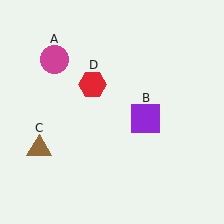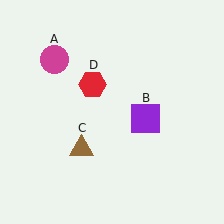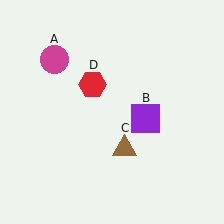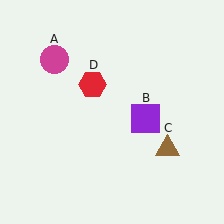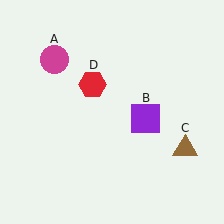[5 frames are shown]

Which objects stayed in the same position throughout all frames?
Magenta circle (object A) and purple square (object B) and red hexagon (object D) remained stationary.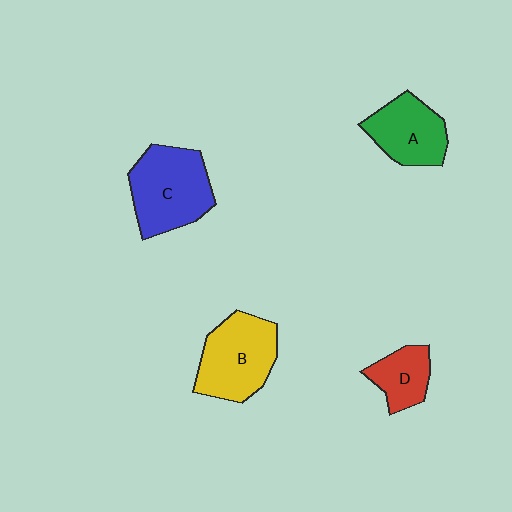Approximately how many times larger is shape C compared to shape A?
Approximately 1.3 times.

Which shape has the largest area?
Shape C (blue).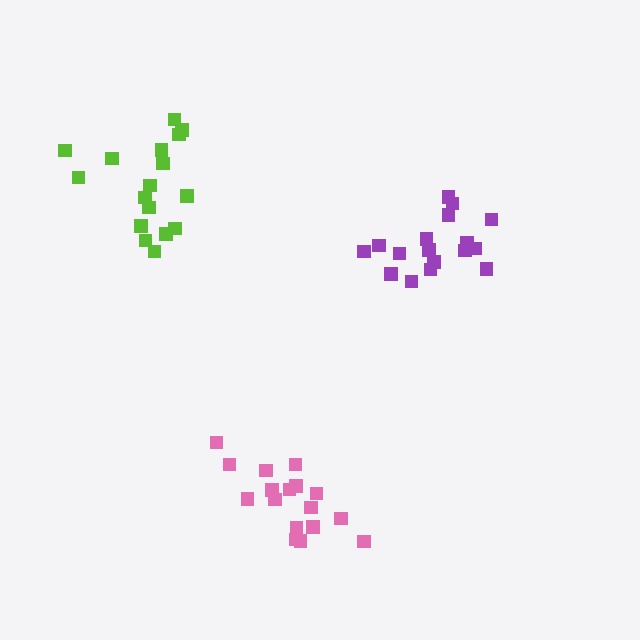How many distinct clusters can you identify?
There are 3 distinct clusters.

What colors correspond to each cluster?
The clusters are colored: lime, pink, purple.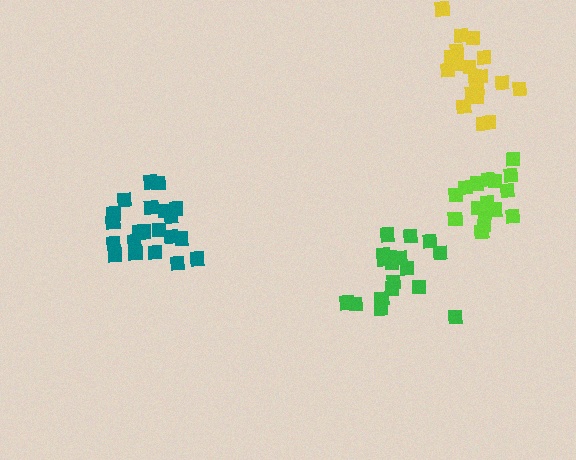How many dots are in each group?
Group 1: 16 dots, Group 2: 19 dots, Group 3: 18 dots, Group 4: 21 dots (74 total).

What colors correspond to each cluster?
The clusters are colored: lime, yellow, green, teal.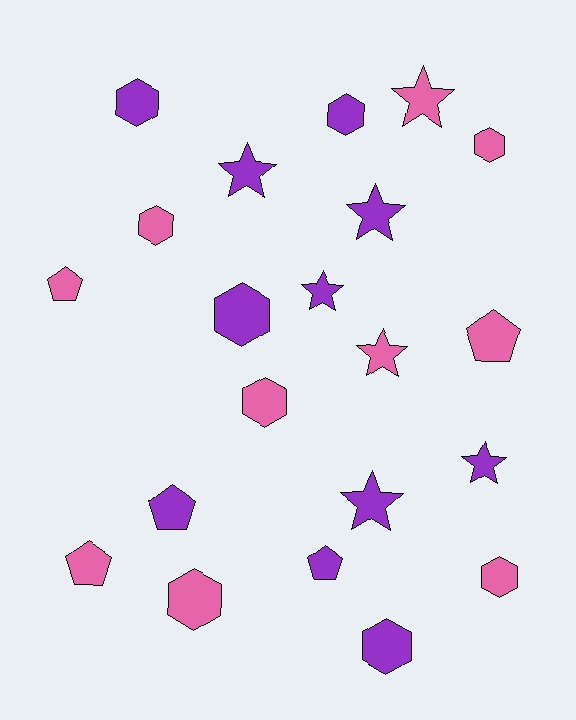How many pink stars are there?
There are 2 pink stars.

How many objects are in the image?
There are 21 objects.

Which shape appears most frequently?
Hexagon, with 9 objects.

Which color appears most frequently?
Purple, with 11 objects.